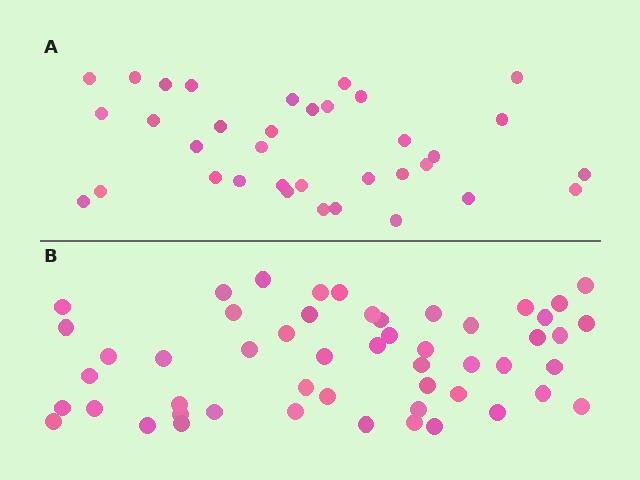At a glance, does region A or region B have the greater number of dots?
Region B (the bottom region) has more dots.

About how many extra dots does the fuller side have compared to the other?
Region B has approximately 15 more dots than region A.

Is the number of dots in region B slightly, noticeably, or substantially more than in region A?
Region B has substantially more. The ratio is roughly 1.5 to 1.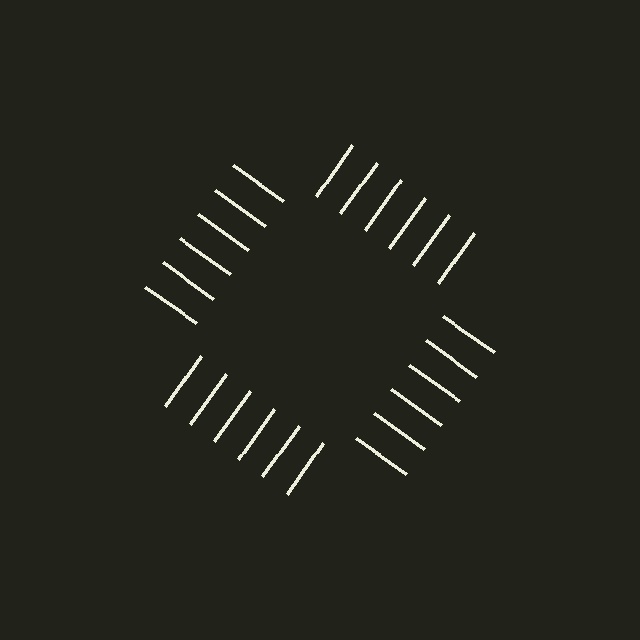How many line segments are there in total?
24 — 6 along each of the 4 edges.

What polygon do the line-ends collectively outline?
An illusory square — the line segments terminate on its edges but no continuous stroke is drawn.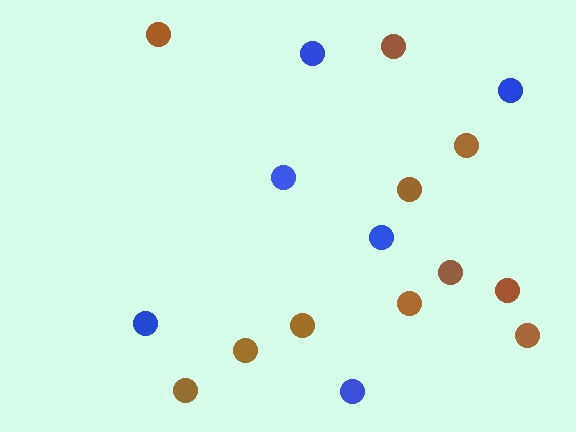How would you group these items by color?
There are 2 groups: one group of blue circles (6) and one group of brown circles (11).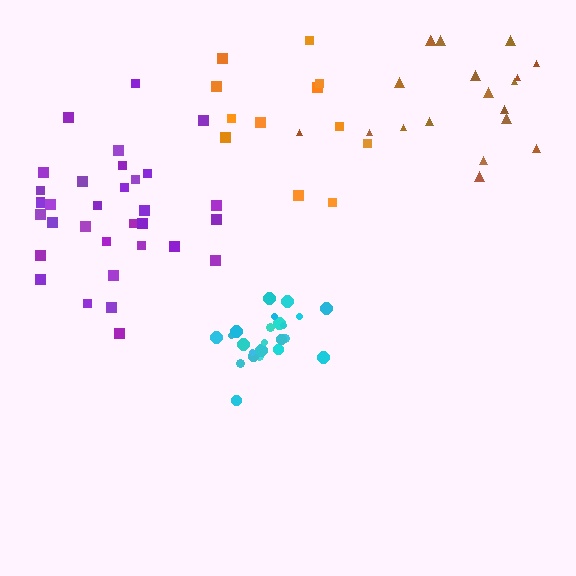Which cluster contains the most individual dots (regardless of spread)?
Purple (33).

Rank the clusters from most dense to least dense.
cyan, purple, brown, orange.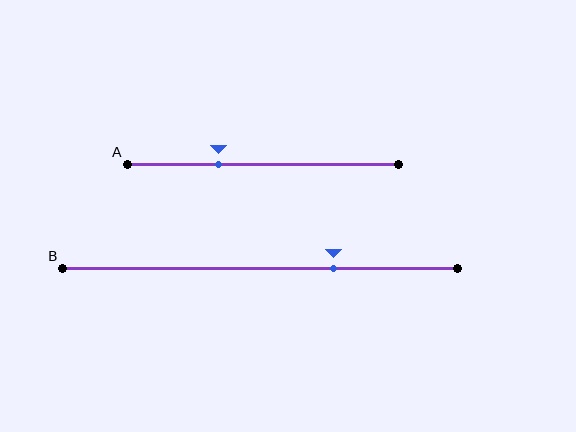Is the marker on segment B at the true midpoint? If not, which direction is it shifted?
No, the marker on segment B is shifted to the right by about 19% of the segment length.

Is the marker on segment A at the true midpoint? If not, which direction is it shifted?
No, the marker on segment A is shifted to the left by about 16% of the segment length.